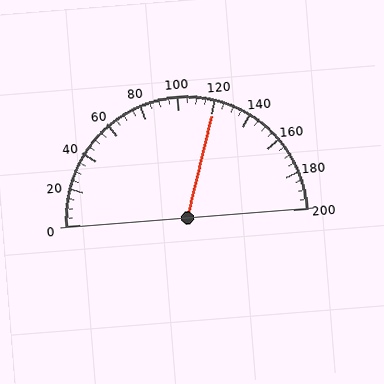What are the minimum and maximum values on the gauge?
The gauge ranges from 0 to 200.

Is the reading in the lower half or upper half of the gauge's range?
The reading is in the upper half of the range (0 to 200).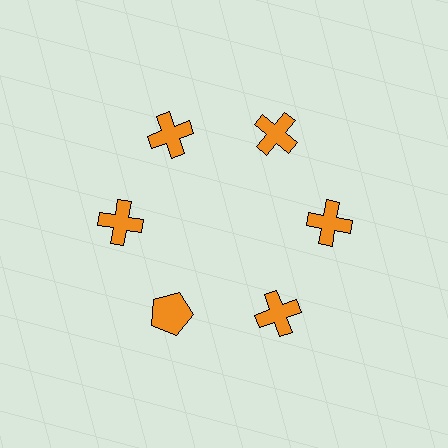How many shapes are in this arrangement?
There are 6 shapes arranged in a ring pattern.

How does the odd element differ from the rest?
It has a different shape: pentagon instead of cross.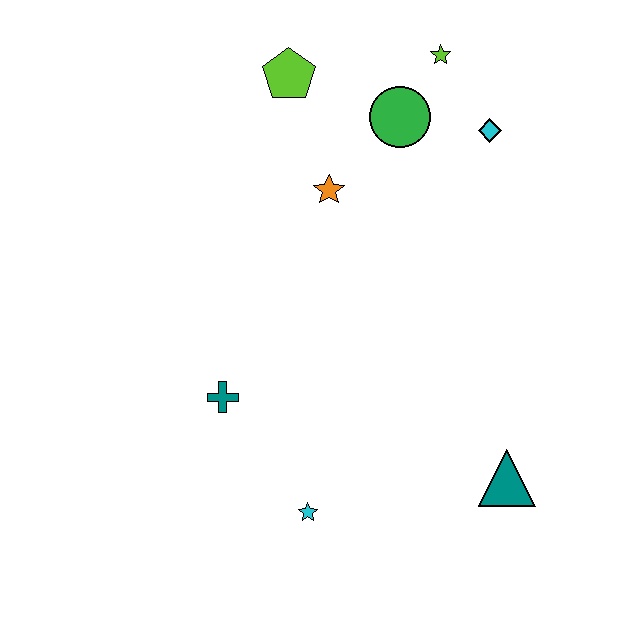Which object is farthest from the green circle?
The cyan star is farthest from the green circle.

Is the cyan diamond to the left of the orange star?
No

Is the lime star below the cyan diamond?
No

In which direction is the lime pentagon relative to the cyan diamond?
The lime pentagon is to the left of the cyan diamond.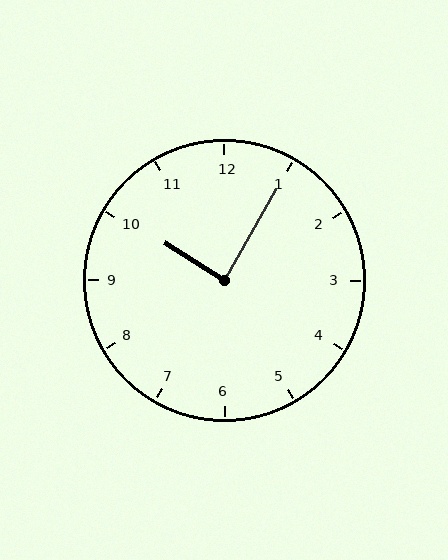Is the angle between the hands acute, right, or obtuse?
It is right.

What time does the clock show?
10:05.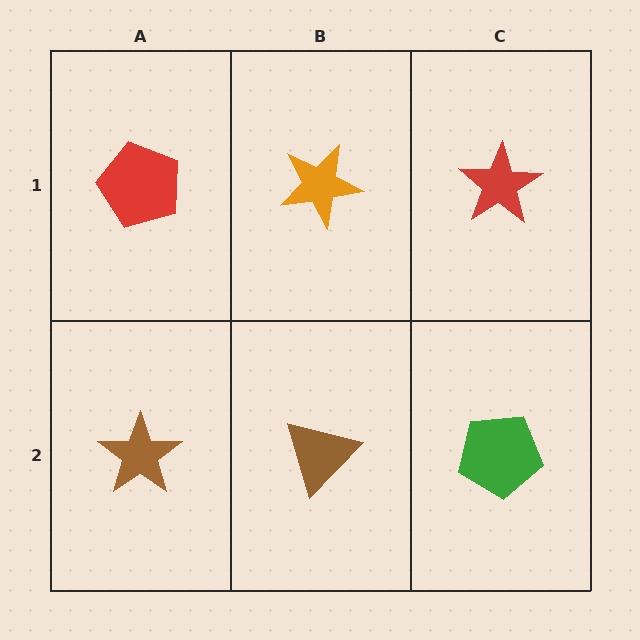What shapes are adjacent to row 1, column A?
A brown star (row 2, column A), an orange star (row 1, column B).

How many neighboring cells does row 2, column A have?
2.